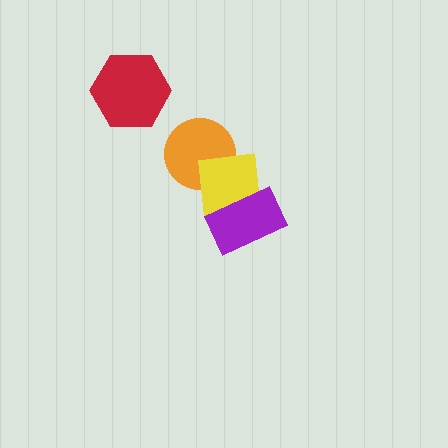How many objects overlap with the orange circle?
1 object overlaps with the orange circle.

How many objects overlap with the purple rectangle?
1 object overlaps with the purple rectangle.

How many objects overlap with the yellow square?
2 objects overlap with the yellow square.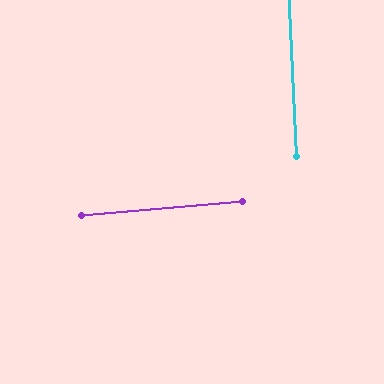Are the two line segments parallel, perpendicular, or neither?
Perpendicular — they meet at approximately 88°.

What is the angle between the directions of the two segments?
Approximately 88 degrees.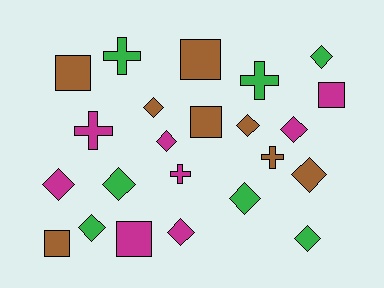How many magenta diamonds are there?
There are 4 magenta diamonds.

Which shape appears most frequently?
Diamond, with 12 objects.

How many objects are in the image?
There are 23 objects.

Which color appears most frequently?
Brown, with 8 objects.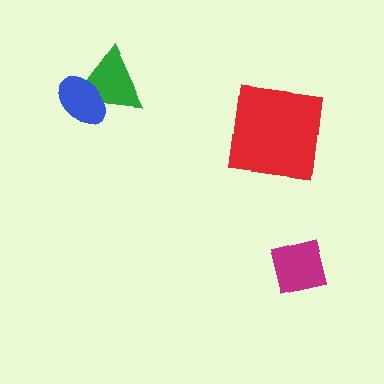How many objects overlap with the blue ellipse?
1 object overlaps with the blue ellipse.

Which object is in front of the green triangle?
The blue ellipse is in front of the green triangle.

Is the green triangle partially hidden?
Yes, it is partially covered by another shape.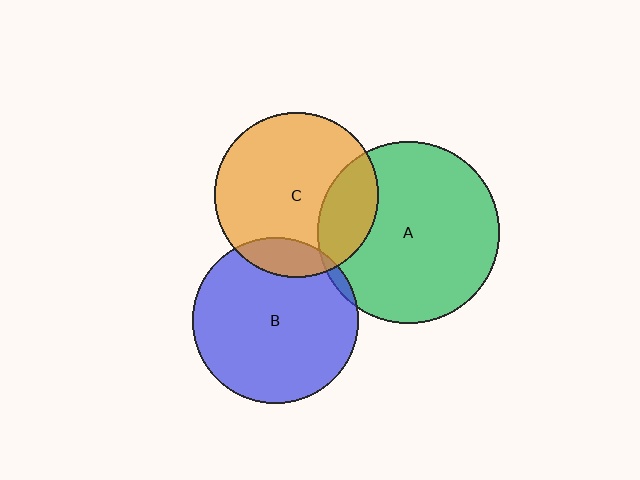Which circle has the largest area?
Circle A (green).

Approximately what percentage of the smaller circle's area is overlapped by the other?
Approximately 25%.